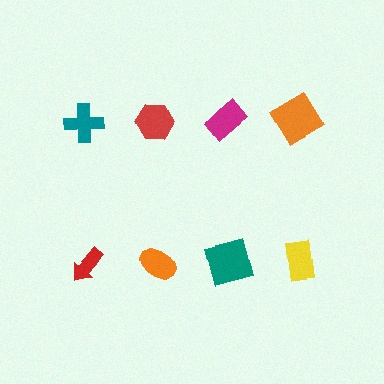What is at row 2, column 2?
An orange ellipse.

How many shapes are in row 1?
4 shapes.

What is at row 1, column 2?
A red hexagon.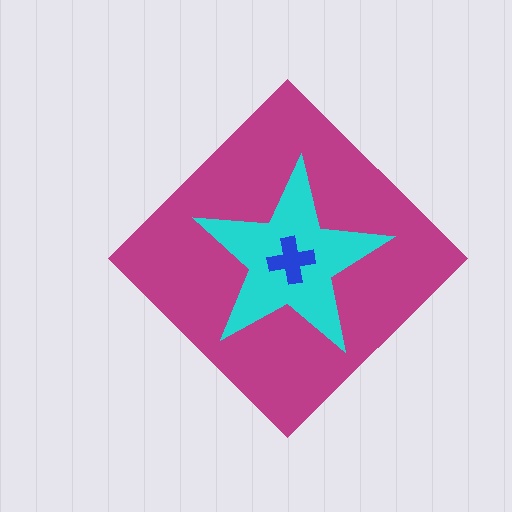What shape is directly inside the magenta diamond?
The cyan star.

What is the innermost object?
The blue cross.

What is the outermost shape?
The magenta diamond.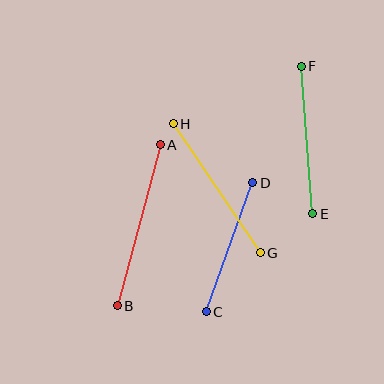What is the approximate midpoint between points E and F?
The midpoint is at approximately (307, 140) pixels.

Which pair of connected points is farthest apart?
Points A and B are farthest apart.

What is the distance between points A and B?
The distance is approximately 167 pixels.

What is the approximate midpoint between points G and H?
The midpoint is at approximately (217, 188) pixels.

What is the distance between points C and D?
The distance is approximately 137 pixels.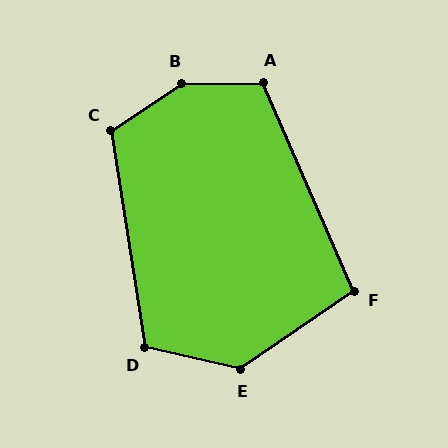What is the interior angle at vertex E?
Approximately 132 degrees (obtuse).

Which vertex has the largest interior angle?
B, at approximately 147 degrees.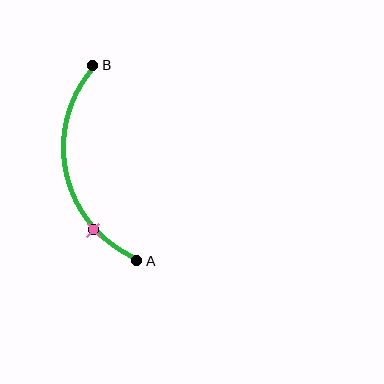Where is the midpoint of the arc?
The arc midpoint is the point on the curve farthest from the straight line joining A and B. It sits to the left of that line.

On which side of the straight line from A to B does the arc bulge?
The arc bulges to the left of the straight line connecting A and B.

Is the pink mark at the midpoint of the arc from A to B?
No. The pink mark lies on the arc but is closer to endpoint A. The arc midpoint would be at the point on the curve equidistant along the arc from both A and B.